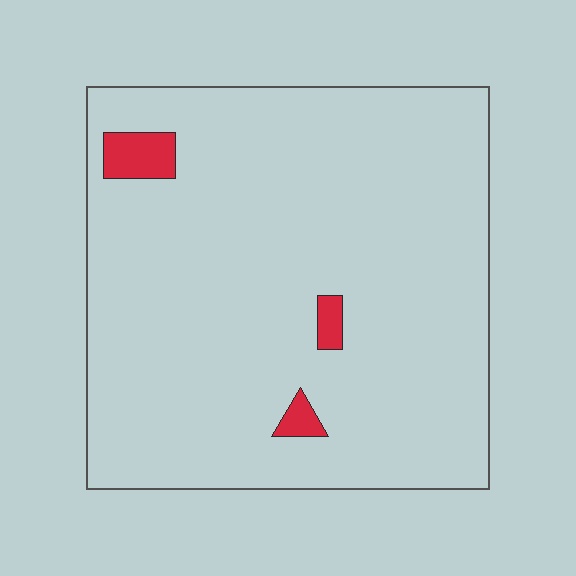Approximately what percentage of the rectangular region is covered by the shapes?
Approximately 5%.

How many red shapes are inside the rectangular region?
3.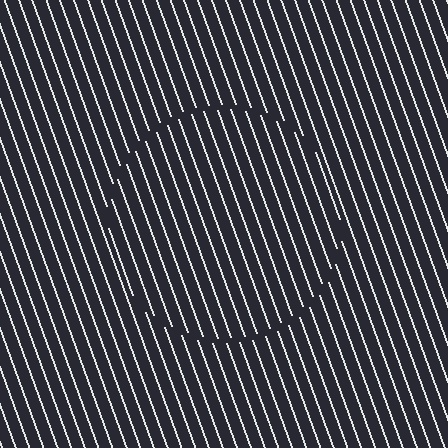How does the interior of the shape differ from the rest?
The interior of the shape contains the same grating, shifted by half a period — the contour is defined by the phase discontinuity where line-ends from the inner and outer gratings abut.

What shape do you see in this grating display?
An illusory circle. The interior of the shape contains the same grating, shifted by half a period — the contour is defined by the phase discontinuity where line-ends from the inner and outer gratings abut.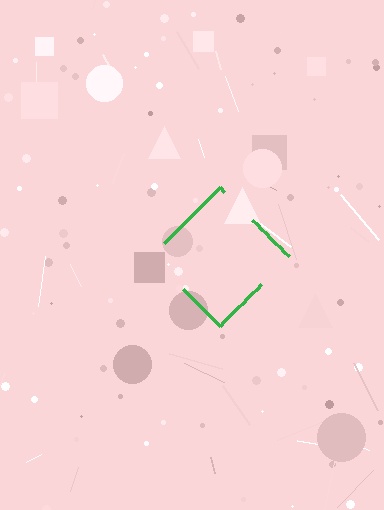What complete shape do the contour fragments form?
The contour fragments form a diamond.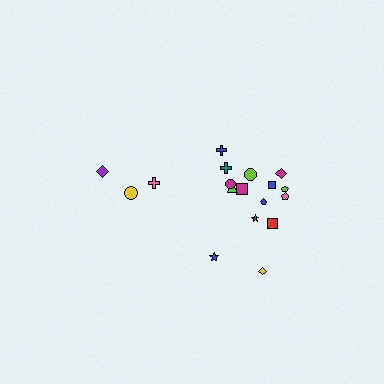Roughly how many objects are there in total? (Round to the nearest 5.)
Roughly 20 objects in total.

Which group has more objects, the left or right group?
The right group.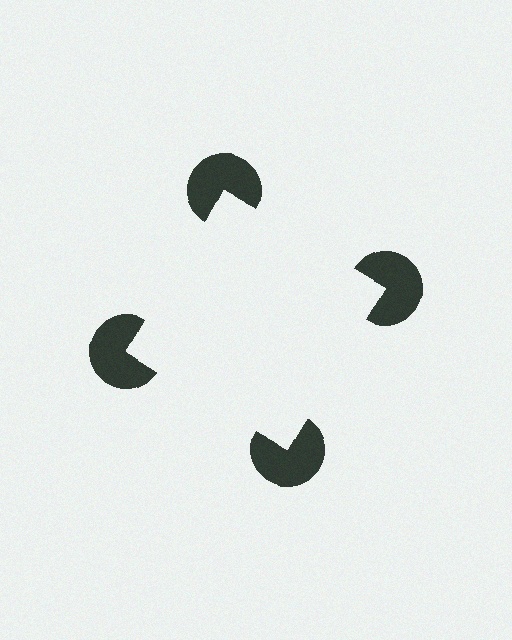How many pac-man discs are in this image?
There are 4 — one at each vertex of the illusory square.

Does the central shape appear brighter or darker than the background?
It typically appears slightly brighter than the background, even though no actual brightness change is drawn.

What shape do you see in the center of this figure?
An illusory square — its edges are inferred from the aligned wedge cuts in the pac-man discs, not physically drawn.